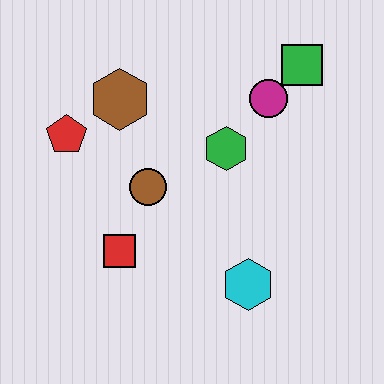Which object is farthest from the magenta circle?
The red square is farthest from the magenta circle.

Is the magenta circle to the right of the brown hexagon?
Yes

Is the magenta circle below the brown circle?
No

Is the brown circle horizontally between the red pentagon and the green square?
Yes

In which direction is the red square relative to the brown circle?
The red square is below the brown circle.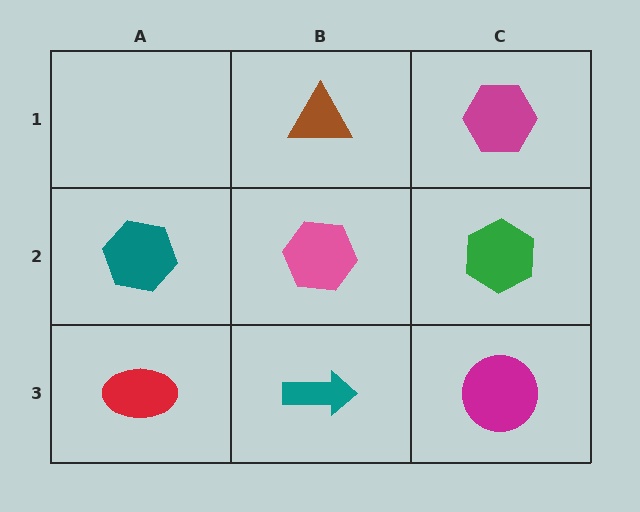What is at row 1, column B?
A brown triangle.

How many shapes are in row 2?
3 shapes.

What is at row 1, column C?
A magenta hexagon.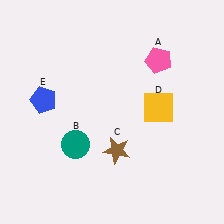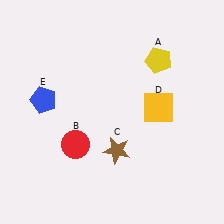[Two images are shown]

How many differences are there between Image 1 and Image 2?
There are 2 differences between the two images.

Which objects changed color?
A changed from pink to yellow. B changed from teal to red.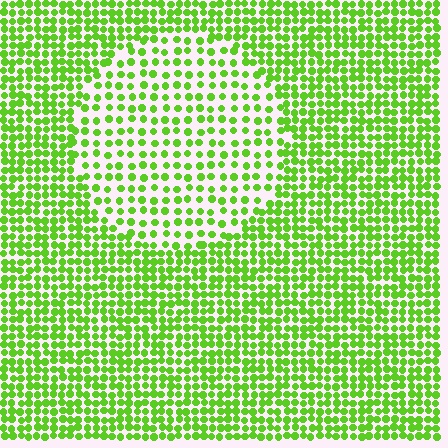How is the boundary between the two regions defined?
The boundary is defined by a change in element density (approximately 1.9x ratio). All elements are the same color, size, and shape.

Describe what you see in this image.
The image contains small lime elements arranged at two different densities. A circle-shaped region is visible where the elements are less densely packed than the surrounding area.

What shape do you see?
I see a circle.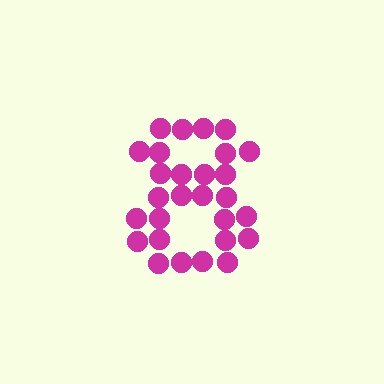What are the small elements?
The small elements are circles.